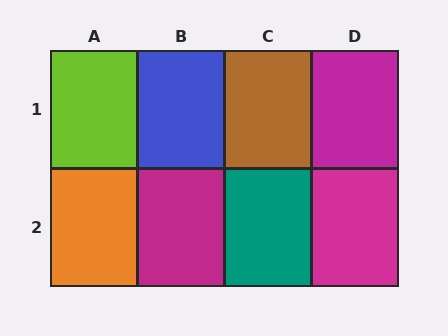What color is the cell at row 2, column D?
Magenta.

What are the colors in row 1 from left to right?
Lime, blue, brown, magenta.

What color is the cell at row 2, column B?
Magenta.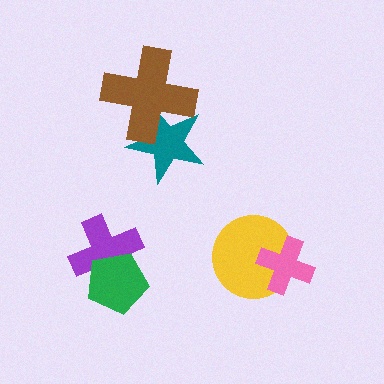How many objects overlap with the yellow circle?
1 object overlaps with the yellow circle.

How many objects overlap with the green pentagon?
1 object overlaps with the green pentagon.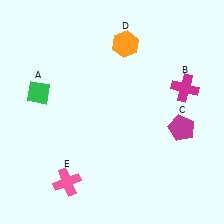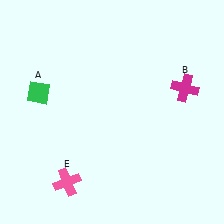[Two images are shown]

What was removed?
The orange hexagon (D), the magenta pentagon (C) were removed in Image 2.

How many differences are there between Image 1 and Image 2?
There are 2 differences between the two images.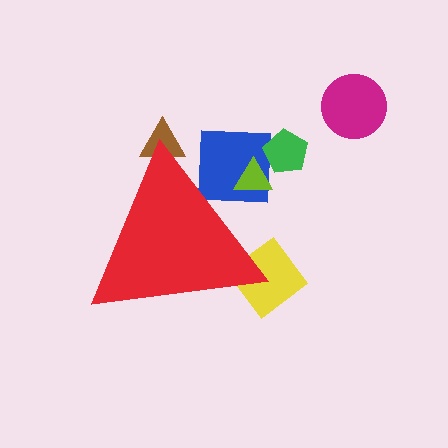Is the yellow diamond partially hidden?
Yes, the yellow diamond is partially hidden behind the red triangle.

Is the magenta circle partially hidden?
No, the magenta circle is fully visible.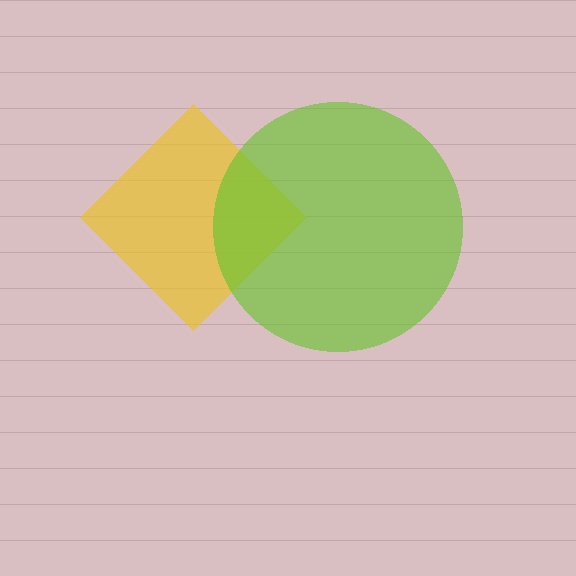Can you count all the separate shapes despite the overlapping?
Yes, there are 2 separate shapes.